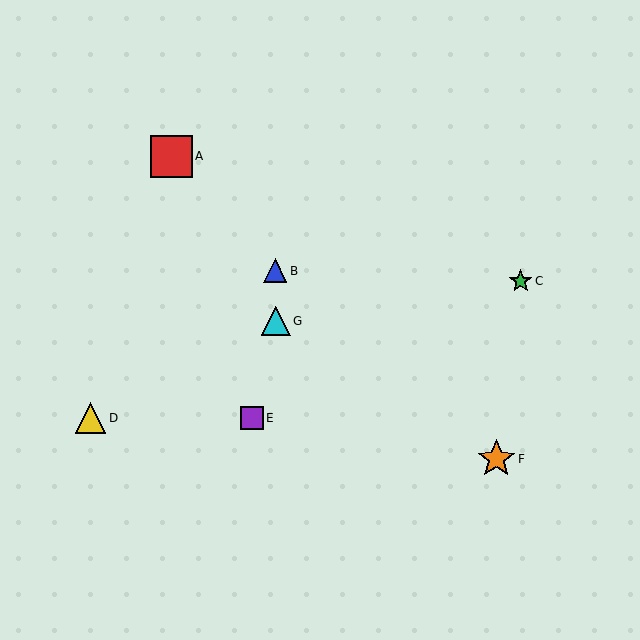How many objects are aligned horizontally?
2 objects (D, E) are aligned horizontally.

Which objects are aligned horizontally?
Objects D, E are aligned horizontally.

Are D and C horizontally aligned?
No, D is at y≈418 and C is at y≈281.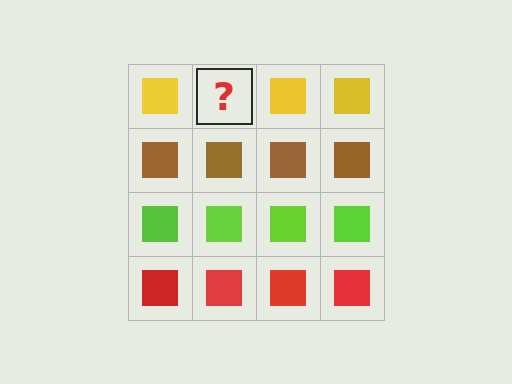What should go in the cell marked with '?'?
The missing cell should contain a yellow square.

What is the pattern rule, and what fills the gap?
The rule is that each row has a consistent color. The gap should be filled with a yellow square.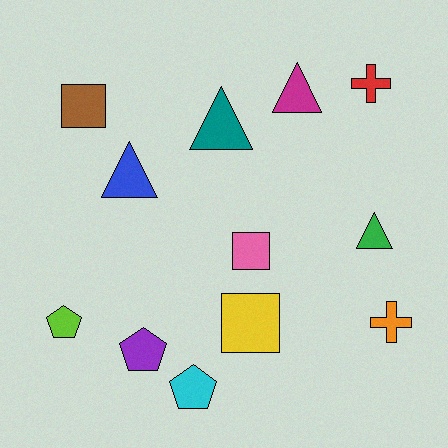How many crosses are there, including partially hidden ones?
There are 2 crosses.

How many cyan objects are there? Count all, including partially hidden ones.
There is 1 cyan object.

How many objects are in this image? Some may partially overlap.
There are 12 objects.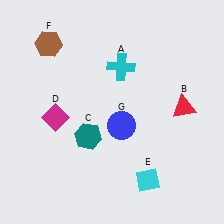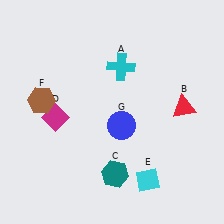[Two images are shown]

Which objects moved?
The objects that moved are: the teal hexagon (C), the brown hexagon (F).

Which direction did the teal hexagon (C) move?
The teal hexagon (C) moved down.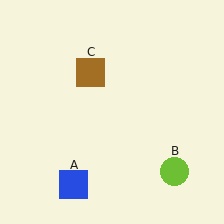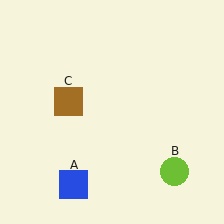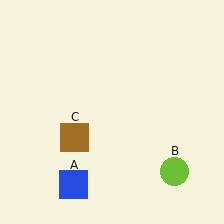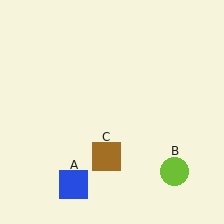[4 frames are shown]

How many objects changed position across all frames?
1 object changed position: brown square (object C).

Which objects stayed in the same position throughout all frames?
Blue square (object A) and lime circle (object B) remained stationary.